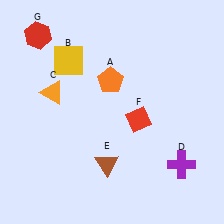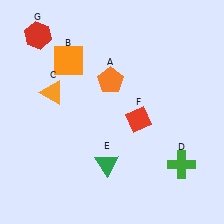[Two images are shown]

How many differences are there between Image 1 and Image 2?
There are 3 differences between the two images.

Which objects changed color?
B changed from yellow to orange. D changed from purple to green. E changed from brown to green.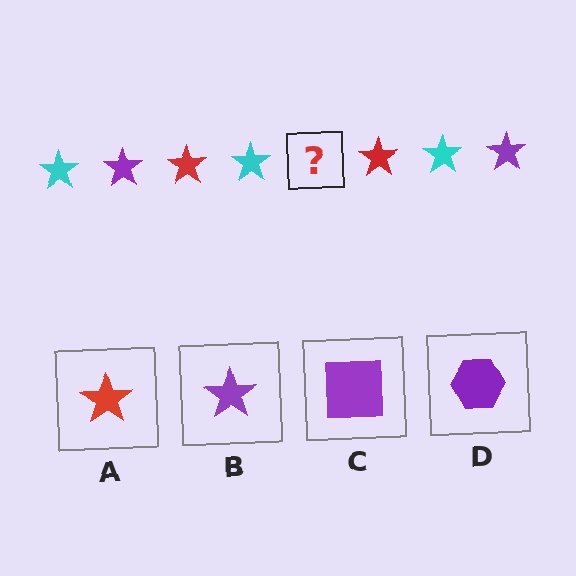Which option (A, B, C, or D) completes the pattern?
B.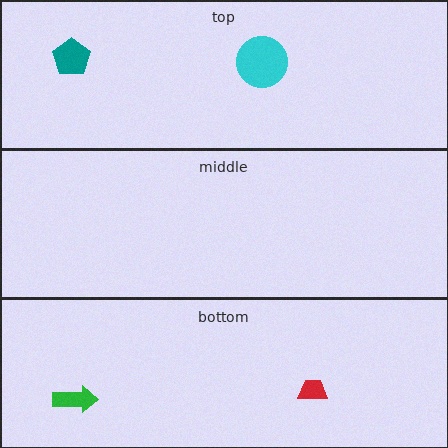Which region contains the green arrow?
The bottom region.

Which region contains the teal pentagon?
The top region.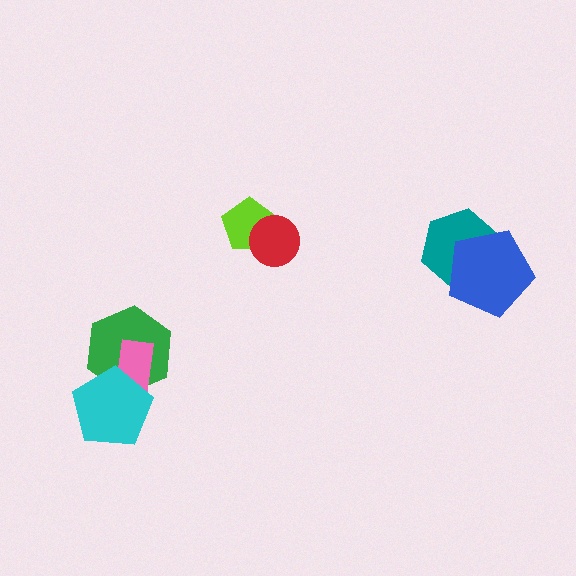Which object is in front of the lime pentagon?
The red circle is in front of the lime pentagon.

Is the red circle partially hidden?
No, no other shape covers it.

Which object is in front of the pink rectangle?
The cyan pentagon is in front of the pink rectangle.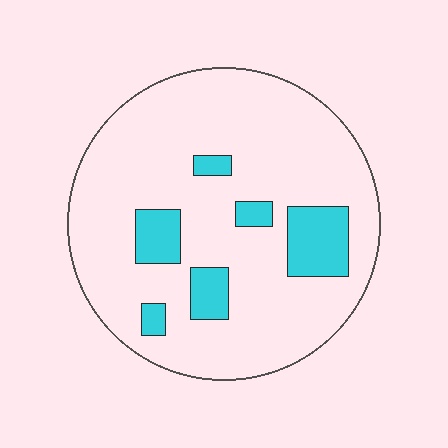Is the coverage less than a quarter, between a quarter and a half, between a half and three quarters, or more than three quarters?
Less than a quarter.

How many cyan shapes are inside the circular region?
6.